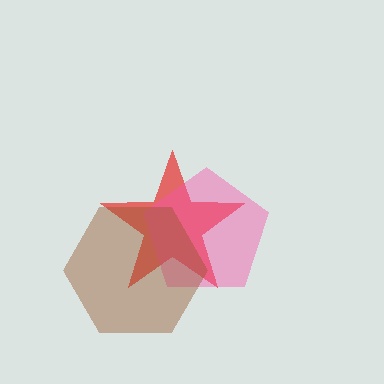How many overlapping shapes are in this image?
There are 3 overlapping shapes in the image.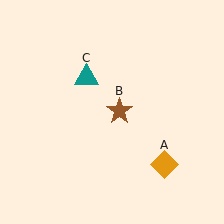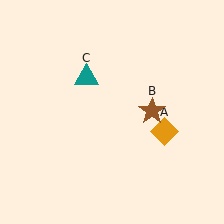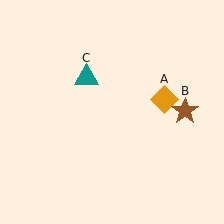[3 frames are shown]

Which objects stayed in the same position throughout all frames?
Teal triangle (object C) remained stationary.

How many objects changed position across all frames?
2 objects changed position: orange diamond (object A), brown star (object B).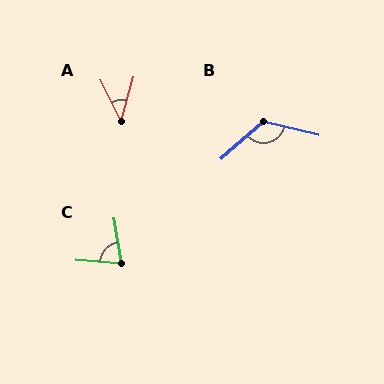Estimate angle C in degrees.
Approximately 75 degrees.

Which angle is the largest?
B, at approximately 125 degrees.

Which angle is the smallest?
A, at approximately 43 degrees.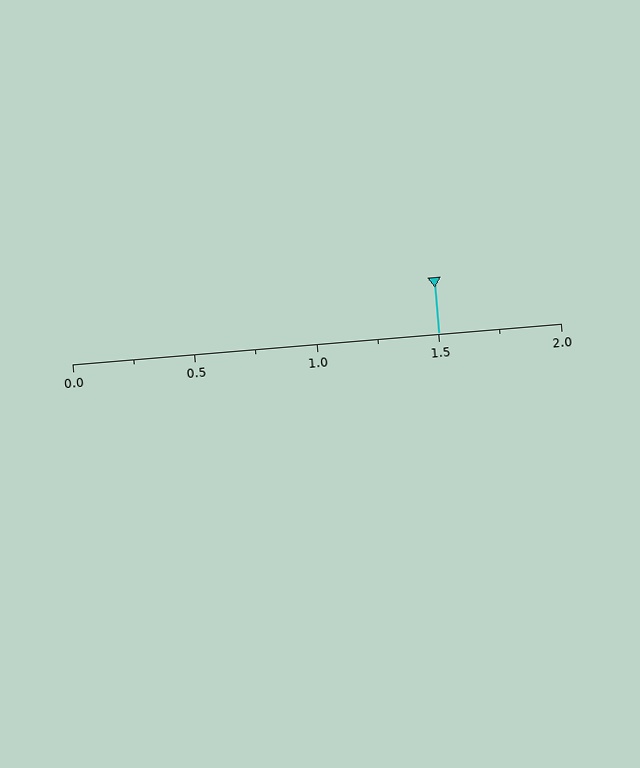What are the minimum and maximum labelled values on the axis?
The axis runs from 0.0 to 2.0.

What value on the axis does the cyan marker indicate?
The marker indicates approximately 1.5.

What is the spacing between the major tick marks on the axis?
The major ticks are spaced 0.5 apart.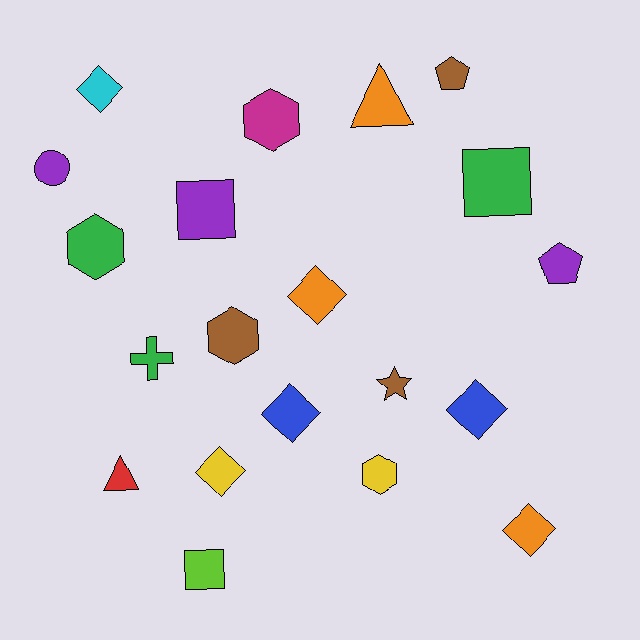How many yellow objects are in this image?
There are 2 yellow objects.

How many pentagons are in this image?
There are 2 pentagons.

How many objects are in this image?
There are 20 objects.